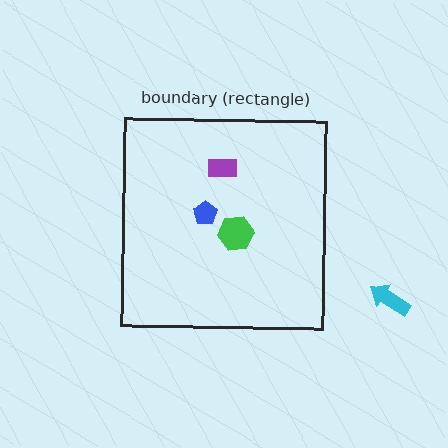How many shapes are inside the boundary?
3 inside, 1 outside.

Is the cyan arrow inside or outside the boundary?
Outside.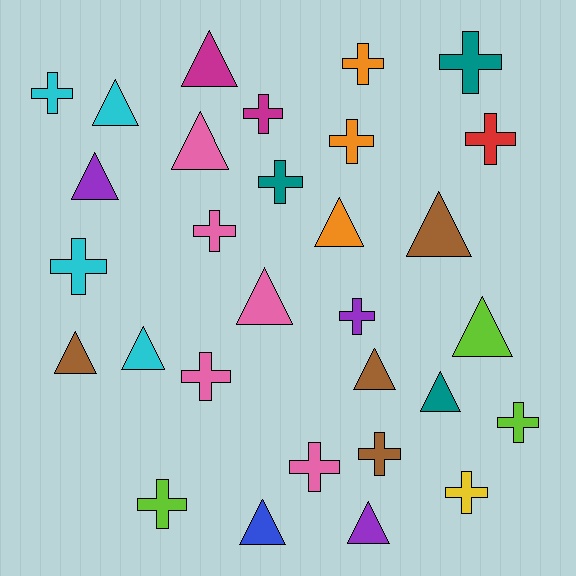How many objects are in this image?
There are 30 objects.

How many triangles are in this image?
There are 14 triangles.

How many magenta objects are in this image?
There are 2 magenta objects.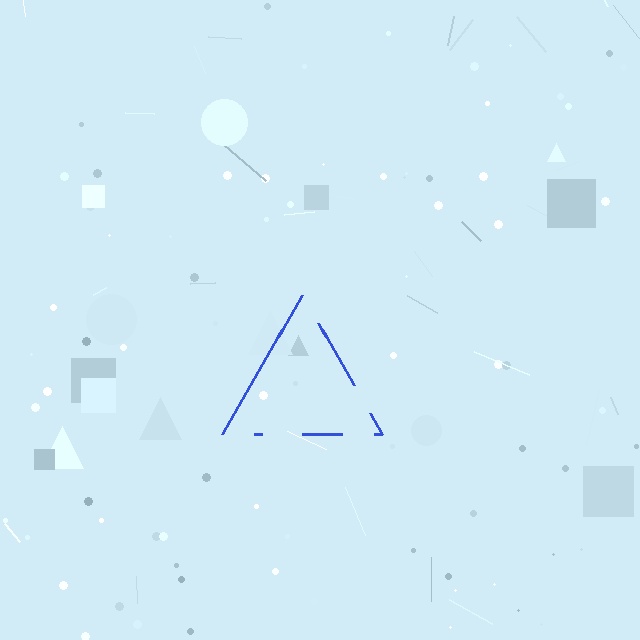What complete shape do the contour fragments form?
The contour fragments form a triangle.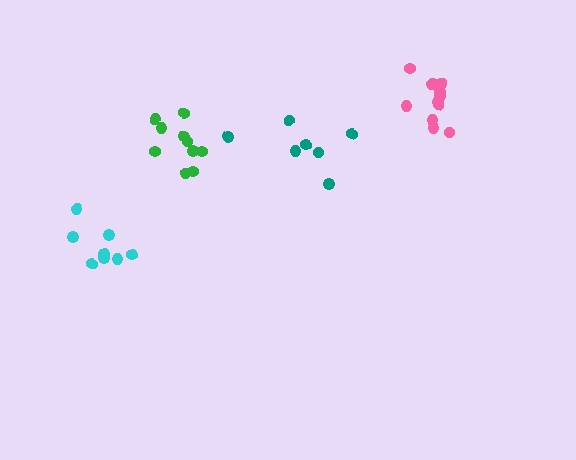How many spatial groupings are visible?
There are 4 spatial groupings.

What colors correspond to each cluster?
The clusters are colored: green, pink, cyan, teal.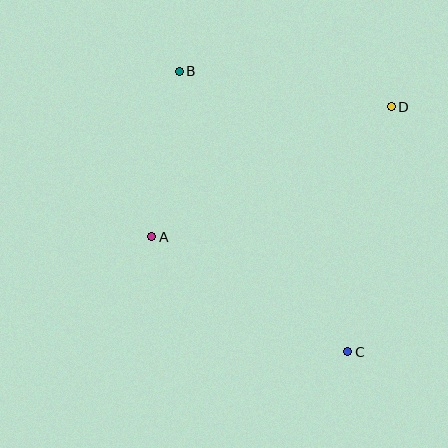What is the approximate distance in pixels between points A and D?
The distance between A and D is approximately 272 pixels.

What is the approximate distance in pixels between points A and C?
The distance between A and C is approximately 227 pixels.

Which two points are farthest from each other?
Points B and C are farthest from each other.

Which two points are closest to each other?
Points A and B are closest to each other.